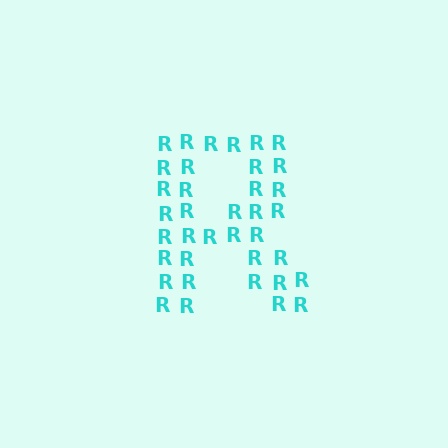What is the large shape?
The large shape is the letter R.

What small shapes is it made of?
It is made of small letter R's.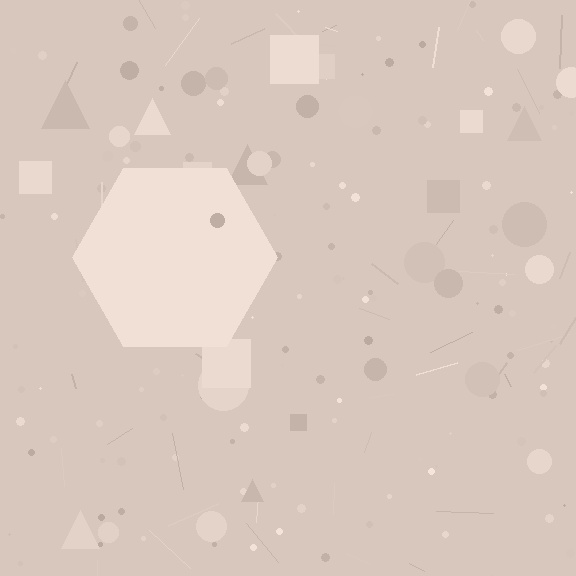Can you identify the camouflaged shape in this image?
The camouflaged shape is a hexagon.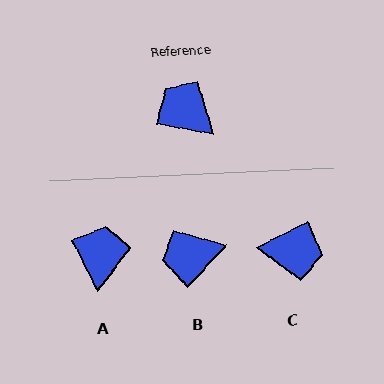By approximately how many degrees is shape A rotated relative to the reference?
Approximately 54 degrees clockwise.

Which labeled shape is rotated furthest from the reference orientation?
C, about 143 degrees away.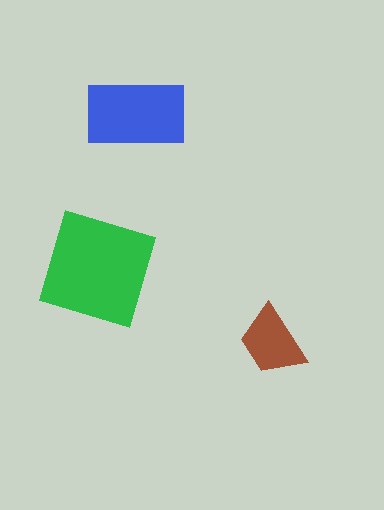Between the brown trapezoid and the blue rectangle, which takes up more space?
The blue rectangle.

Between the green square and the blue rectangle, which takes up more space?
The green square.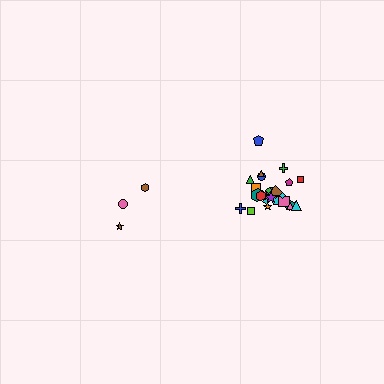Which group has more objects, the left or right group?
The right group.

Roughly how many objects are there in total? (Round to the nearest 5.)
Roughly 30 objects in total.